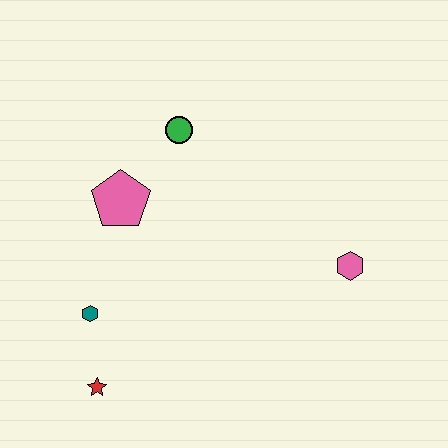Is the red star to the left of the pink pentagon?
Yes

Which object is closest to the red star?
The teal hexagon is closest to the red star.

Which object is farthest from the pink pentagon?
The pink hexagon is farthest from the pink pentagon.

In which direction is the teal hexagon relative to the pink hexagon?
The teal hexagon is to the left of the pink hexagon.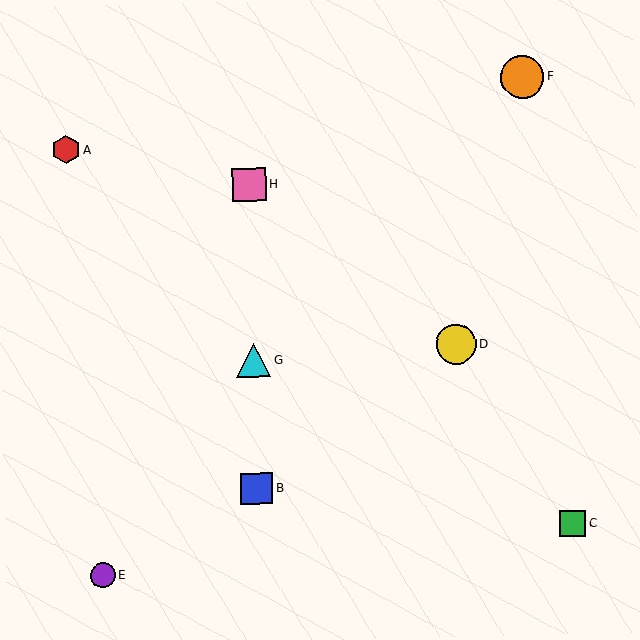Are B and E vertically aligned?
No, B is at x≈257 and E is at x≈103.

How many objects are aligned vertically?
3 objects (B, G, H) are aligned vertically.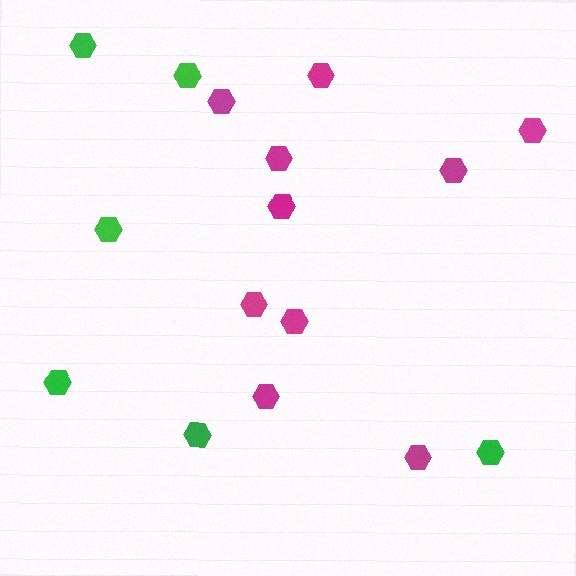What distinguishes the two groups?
There are 2 groups: one group of magenta hexagons (10) and one group of green hexagons (6).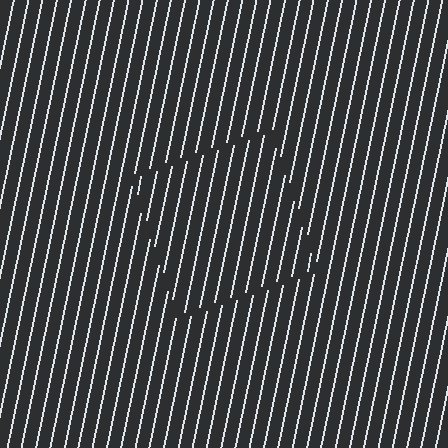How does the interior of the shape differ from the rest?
The interior of the shape contains the same grating, shifted by half a period — the contour is defined by the phase discontinuity where line-ends from the inner and outer gratings abut.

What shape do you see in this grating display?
An illusory square. The interior of the shape contains the same grating, shifted by half a period — the contour is defined by the phase discontinuity where line-ends from the inner and outer gratings abut.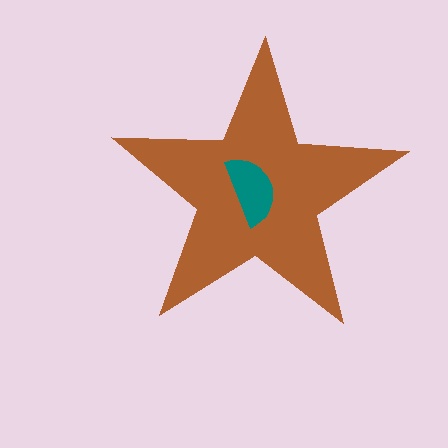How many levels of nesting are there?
2.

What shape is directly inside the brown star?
The teal semicircle.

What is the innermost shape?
The teal semicircle.